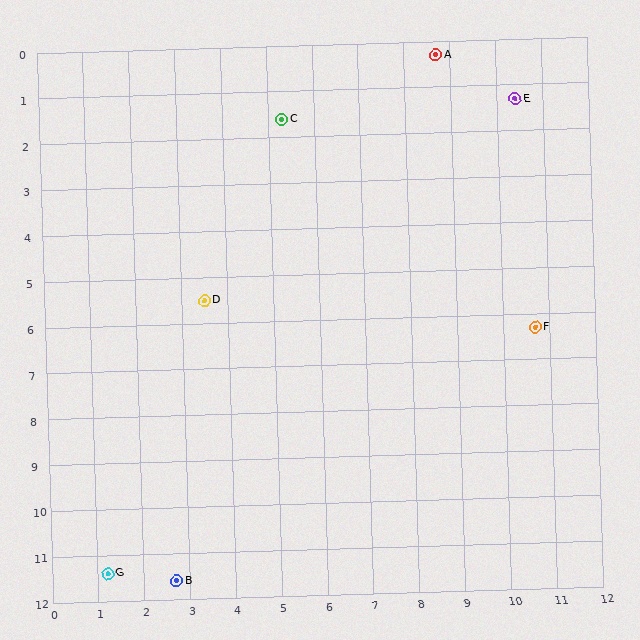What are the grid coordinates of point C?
Point C is at approximately (5.3, 1.6).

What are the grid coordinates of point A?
Point A is at approximately (8.7, 0.3).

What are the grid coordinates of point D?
Point D is at approximately (3.5, 5.5).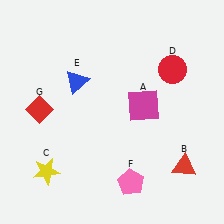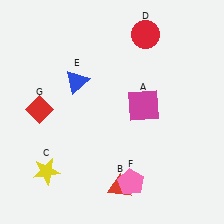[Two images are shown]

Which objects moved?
The objects that moved are: the red triangle (B), the red circle (D).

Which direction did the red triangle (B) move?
The red triangle (B) moved left.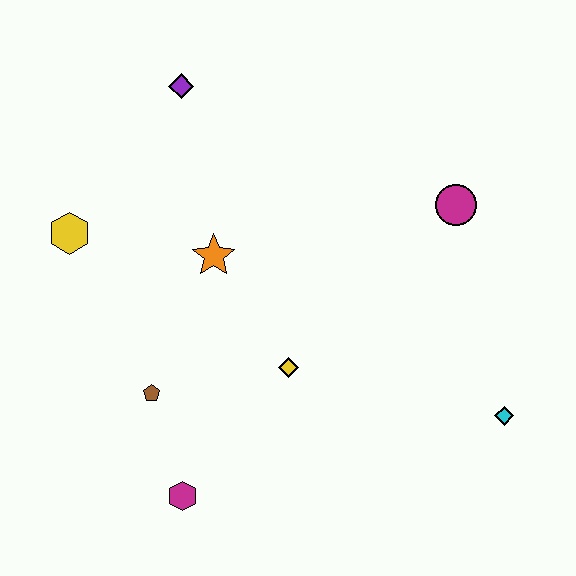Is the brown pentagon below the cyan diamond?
No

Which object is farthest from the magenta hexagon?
The purple diamond is farthest from the magenta hexagon.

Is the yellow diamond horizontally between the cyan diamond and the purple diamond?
Yes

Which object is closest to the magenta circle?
The cyan diamond is closest to the magenta circle.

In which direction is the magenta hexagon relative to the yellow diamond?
The magenta hexagon is below the yellow diamond.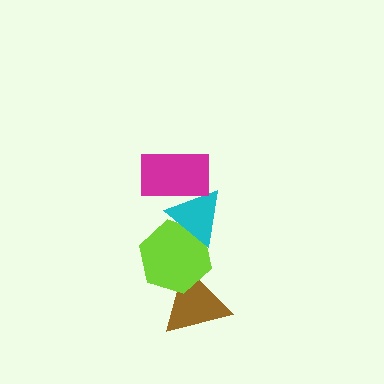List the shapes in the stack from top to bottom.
From top to bottom: the magenta rectangle, the cyan triangle, the lime hexagon, the brown triangle.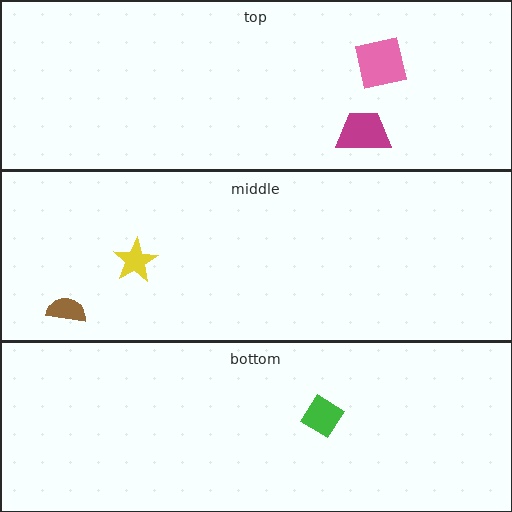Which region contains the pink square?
The top region.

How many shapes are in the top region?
2.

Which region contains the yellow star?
The middle region.